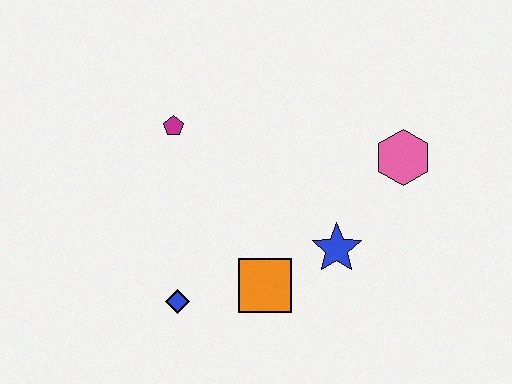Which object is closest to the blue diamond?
The orange square is closest to the blue diamond.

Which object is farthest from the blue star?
The magenta pentagon is farthest from the blue star.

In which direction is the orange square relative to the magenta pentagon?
The orange square is below the magenta pentagon.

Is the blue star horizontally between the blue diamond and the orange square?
No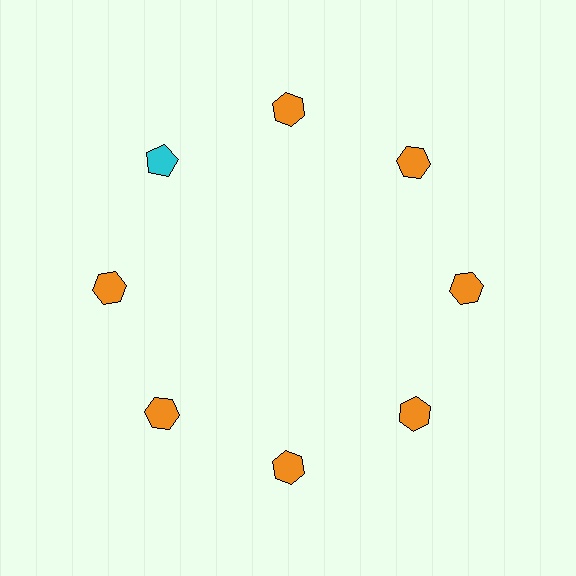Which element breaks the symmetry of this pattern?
The cyan pentagon at roughly the 10 o'clock position breaks the symmetry. All other shapes are orange hexagons.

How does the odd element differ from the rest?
It differs in both color (cyan instead of orange) and shape (pentagon instead of hexagon).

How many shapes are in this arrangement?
There are 8 shapes arranged in a ring pattern.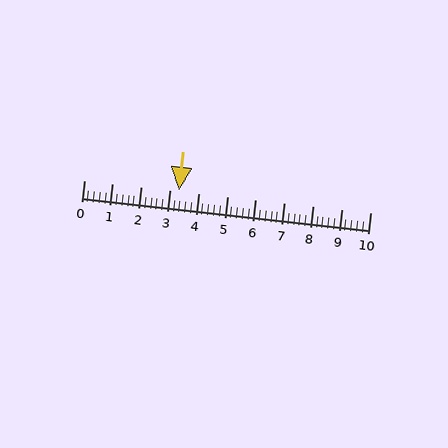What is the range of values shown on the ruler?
The ruler shows values from 0 to 10.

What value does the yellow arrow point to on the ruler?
The yellow arrow points to approximately 3.3.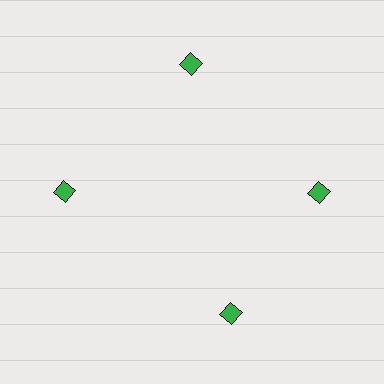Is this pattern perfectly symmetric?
No. The 4 green diamonds are arranged in a ring, but one element near the 6 o'clock position is rotated out of alignment along the ring, breaking the 4-fold rotational symmetry.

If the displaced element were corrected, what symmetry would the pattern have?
It would have 4-fold rotational symmetry — the pattern would map onto itself every 90 degrees.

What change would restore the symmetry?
The symmetry would be restored by rotating it back into even spacing with its neighbors so that all 4 diamonds sit at equal angles and equal distance from the center.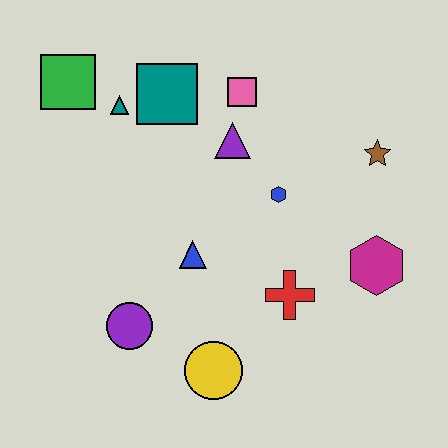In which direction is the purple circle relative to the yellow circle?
The purple circle is to the left of the yellow circle.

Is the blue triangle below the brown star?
Yes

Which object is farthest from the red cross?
The green square is farthest from the red cross.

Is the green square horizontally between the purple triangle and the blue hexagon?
No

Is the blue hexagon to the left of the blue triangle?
No